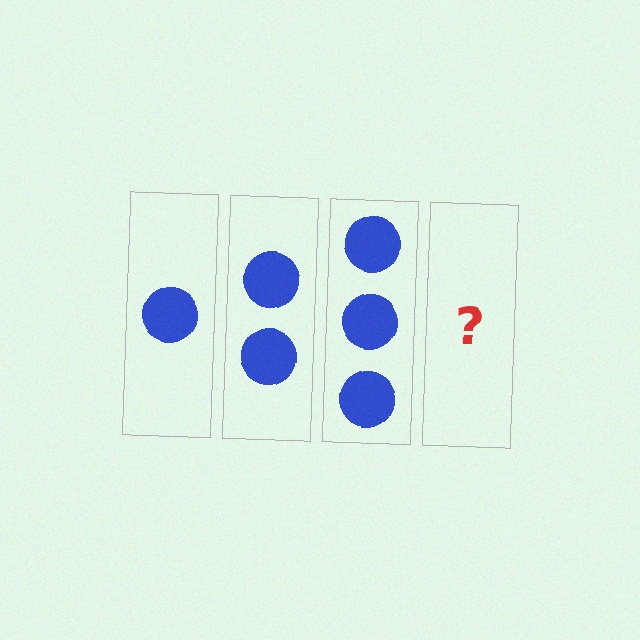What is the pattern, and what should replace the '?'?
The pattern is that each step adds one more circle. The '?' should be 4 circles.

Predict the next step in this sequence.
The next step is 4 circles.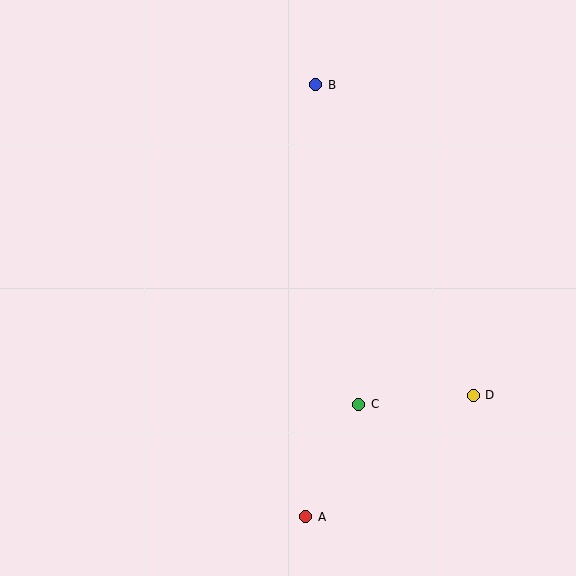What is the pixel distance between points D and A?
The distance between D and A is 207 pixels.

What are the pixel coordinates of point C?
Point C is at (359, 404).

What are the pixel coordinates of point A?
Point A is at (306, 517).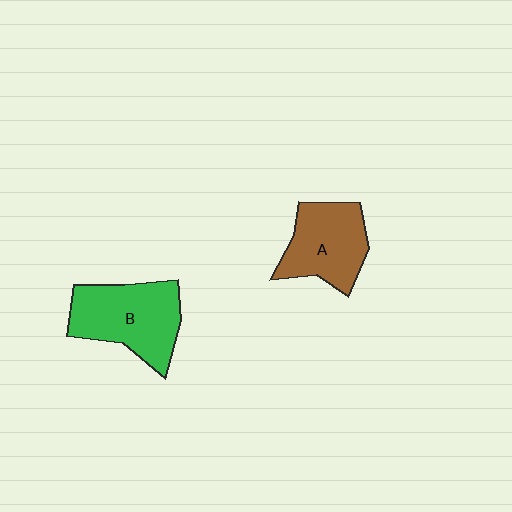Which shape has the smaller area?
Shape A (brown).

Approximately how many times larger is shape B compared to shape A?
Approximately 1.2 times.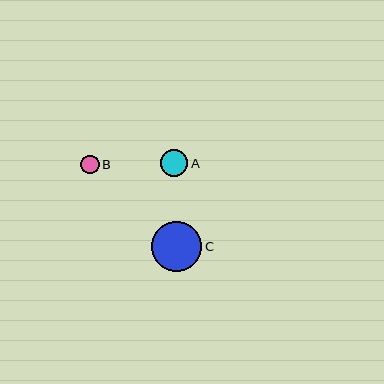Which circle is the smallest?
Circle B is the smallest with a size of approximately 19 pixels.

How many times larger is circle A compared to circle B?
Circle A is approximately 1.4 times the size of circle B.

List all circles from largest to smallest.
From largest to smallest: C, A, B.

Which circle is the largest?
Circle C is the largest with a size of approximately 50 pixels.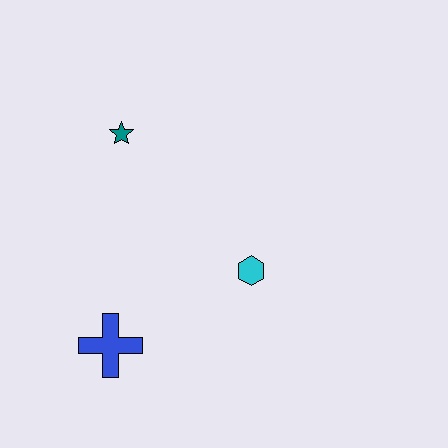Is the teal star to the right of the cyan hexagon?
No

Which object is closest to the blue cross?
The cyan hexagon is closest to the blue cross.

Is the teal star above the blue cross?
Yes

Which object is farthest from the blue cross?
The teal star is farthest from the blue cross.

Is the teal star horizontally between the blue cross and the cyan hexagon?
Yes